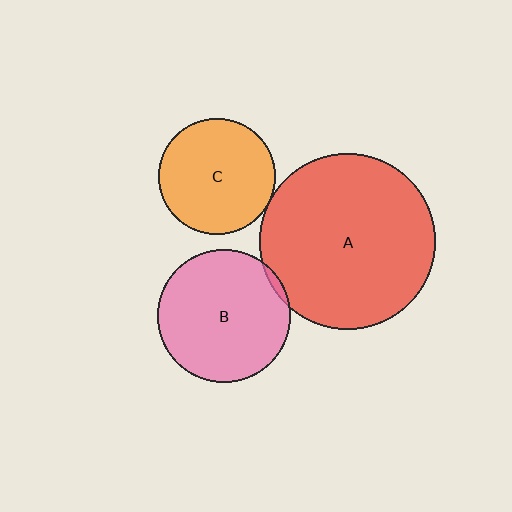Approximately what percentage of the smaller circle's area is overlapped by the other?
Approximately 5%.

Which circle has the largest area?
Circle A (red).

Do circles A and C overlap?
Yes.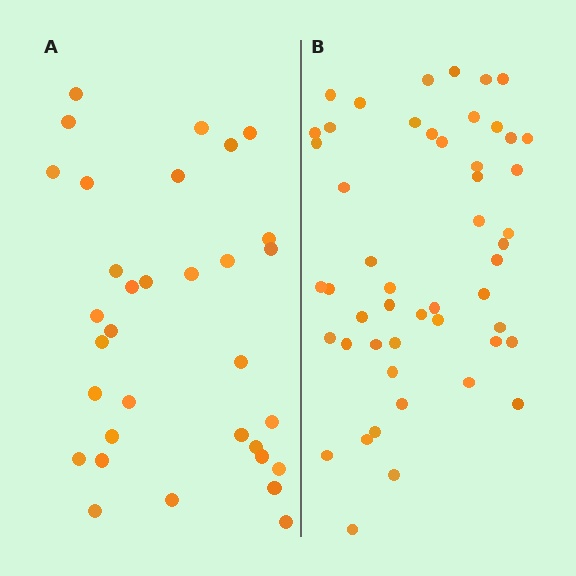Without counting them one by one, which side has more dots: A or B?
Region B (the right region) has more dots.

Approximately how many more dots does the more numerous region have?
Region B has approximately 15 more dots than region A.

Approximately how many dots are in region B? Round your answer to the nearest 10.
About 50 dots.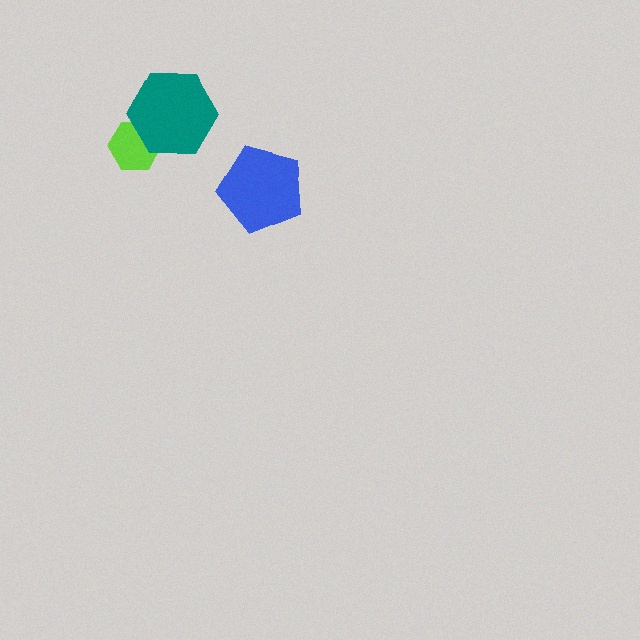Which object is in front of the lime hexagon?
The teal hexagon is in front of the lime hexagon.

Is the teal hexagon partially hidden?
No, no other shape covers it.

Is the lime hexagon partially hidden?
Yes, it is partially covered by another shape.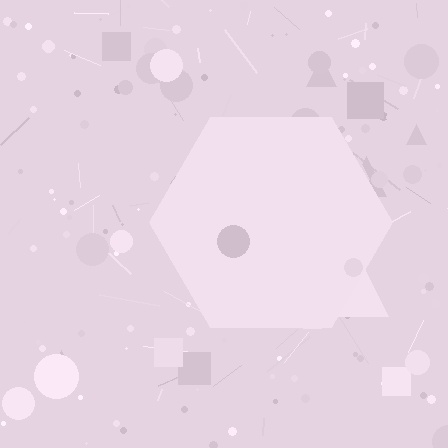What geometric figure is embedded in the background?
A hexagon is embedded in the background.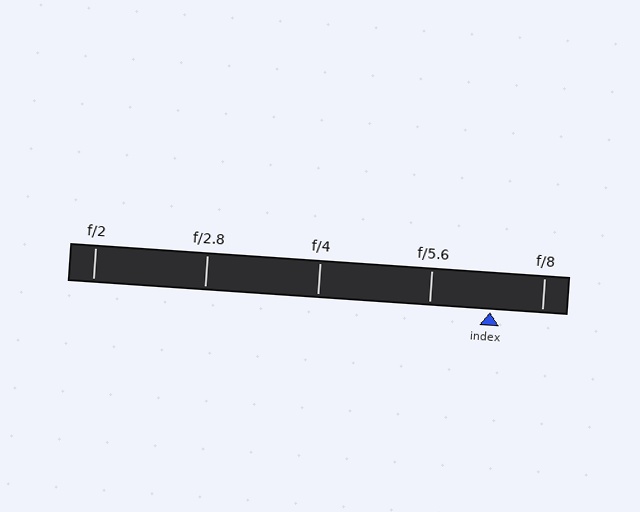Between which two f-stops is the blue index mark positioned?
The index mark is between f/5.6 and f/8.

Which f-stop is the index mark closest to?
The index mark is closest to f/8.